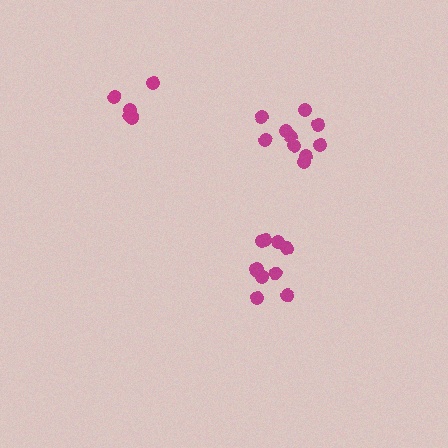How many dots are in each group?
Group 1: 10 dots, Group 2: 10 dots, Group 3: 5 dots (25 total).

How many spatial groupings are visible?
There are 3 spatial groupings.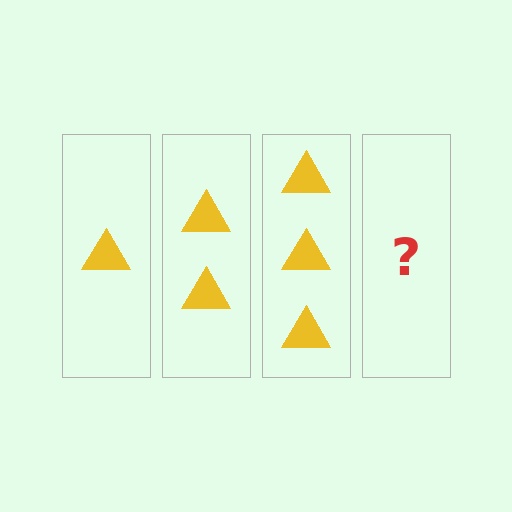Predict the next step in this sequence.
The next step is 4 triangles.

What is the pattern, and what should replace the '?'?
The pattern is that each step adds one more triangle. The '?' should be 4 triangles.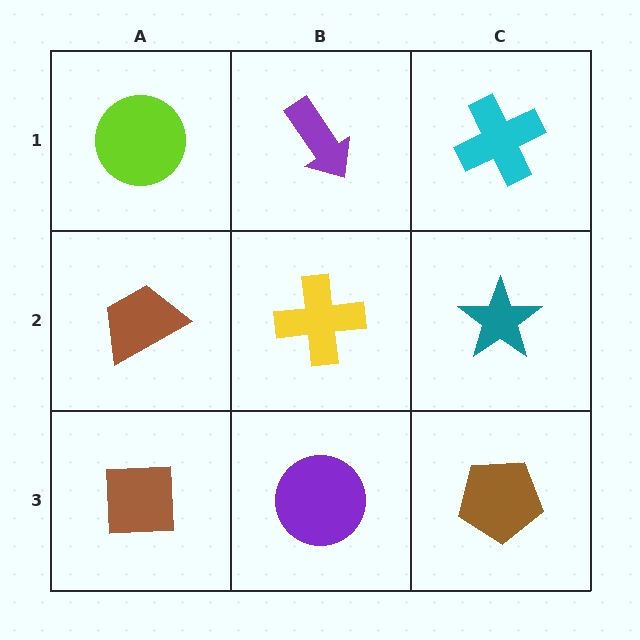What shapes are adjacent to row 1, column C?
A teal star (row 2, column C), a purple arrow (row 1, column B).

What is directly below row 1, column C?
A teal star.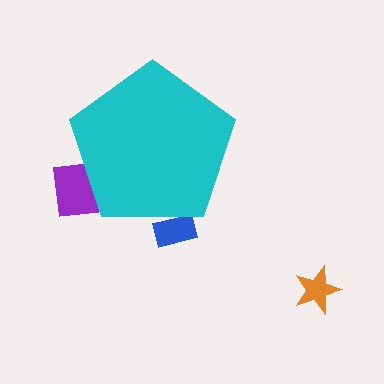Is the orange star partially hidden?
No, the orange star is fully visible.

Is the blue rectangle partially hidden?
Yes, the blue rectangle is partially hidden behind the cyan pentagon.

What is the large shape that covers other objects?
A cyan pentagon.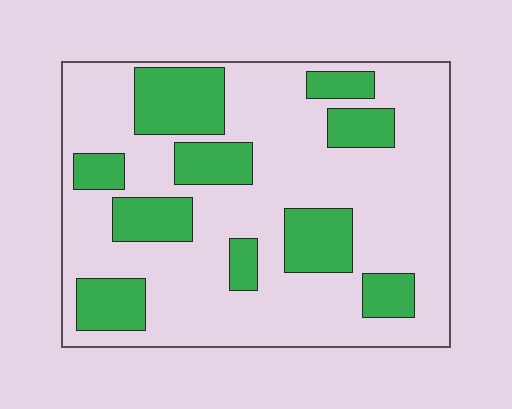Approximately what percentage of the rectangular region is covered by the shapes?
Approximately 30%.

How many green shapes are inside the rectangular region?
10.